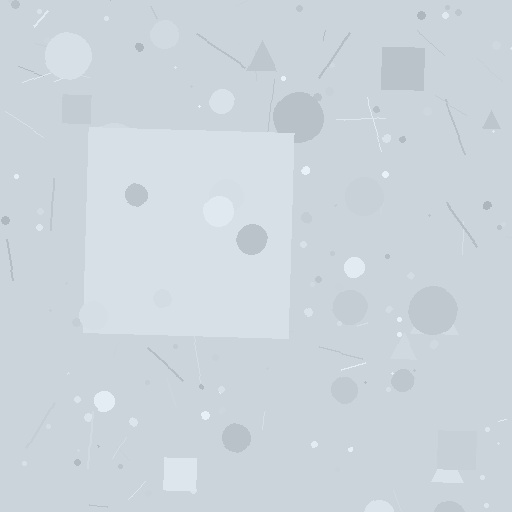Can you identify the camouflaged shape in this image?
The camouflaged shape is a square.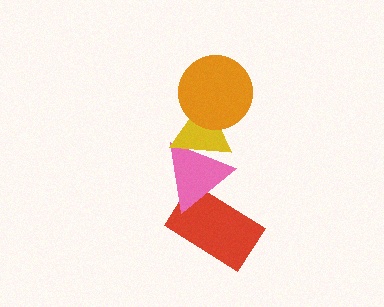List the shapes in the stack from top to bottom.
From top to bottom: the orange circle, the yellow triangle, the pink triangle, the red rectangle.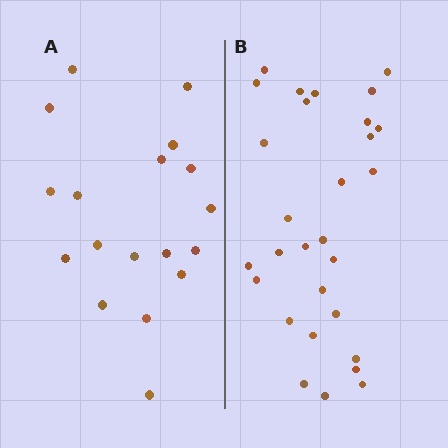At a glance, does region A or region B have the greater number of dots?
Region B (the right region) has more dots.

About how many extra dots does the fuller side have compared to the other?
Region B has roughly 12 or so more dots than region A.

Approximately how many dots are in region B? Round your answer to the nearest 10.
About 30 dots. (The exact count is 29, which rounds to 30.)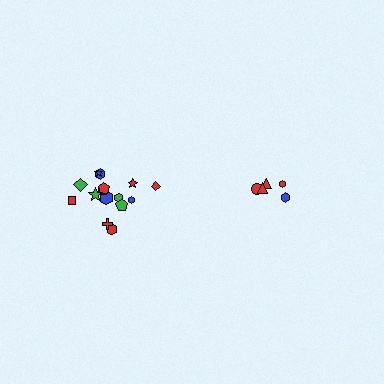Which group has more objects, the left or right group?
The left group.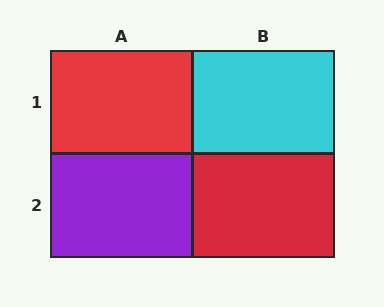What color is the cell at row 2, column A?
Purple.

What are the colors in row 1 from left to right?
Red, cyan.